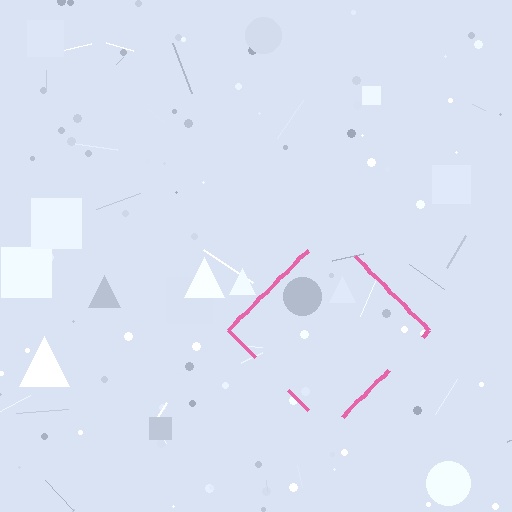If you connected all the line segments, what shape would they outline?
They would outline a diamond.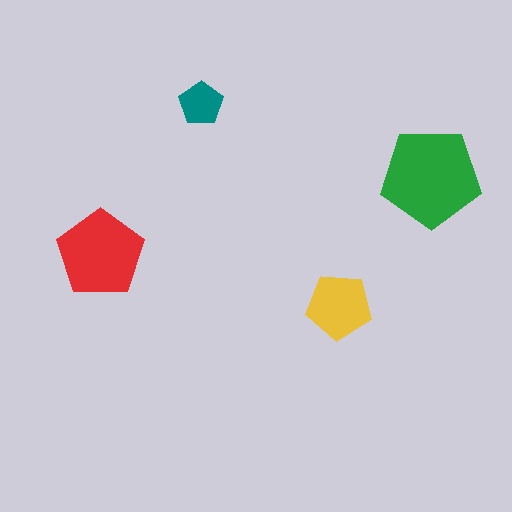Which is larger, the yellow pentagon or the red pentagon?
The red one.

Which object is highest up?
The teal pentagon is topmost.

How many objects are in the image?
There are 4 objects in the image.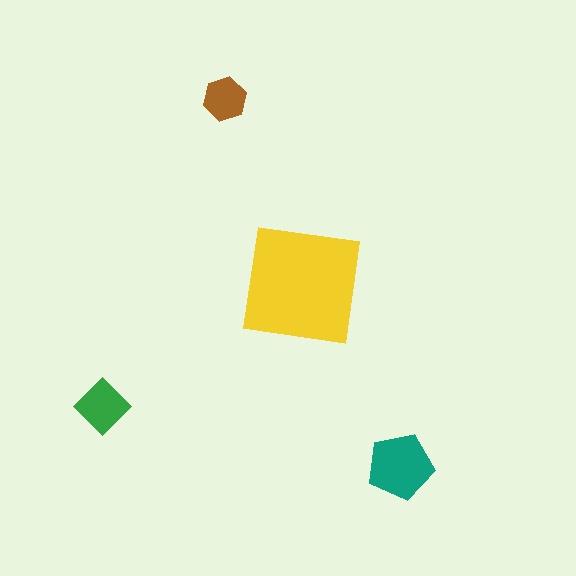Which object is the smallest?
The brown hexagon.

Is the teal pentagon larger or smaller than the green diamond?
Larger.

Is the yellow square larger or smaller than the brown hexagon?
Larger.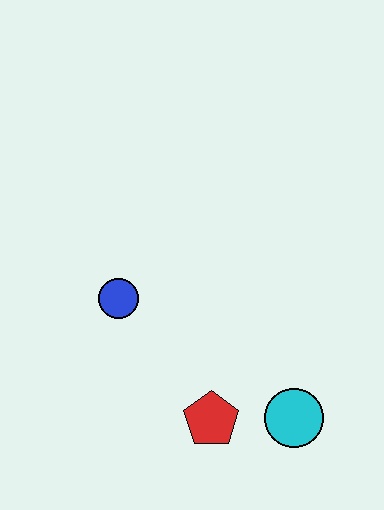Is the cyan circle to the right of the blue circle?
Yes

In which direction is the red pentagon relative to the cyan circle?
The red pentagon is to the left of the cyan circle.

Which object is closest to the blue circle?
The red pentagon is closest to the blue circle.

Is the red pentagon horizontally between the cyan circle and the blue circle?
Yes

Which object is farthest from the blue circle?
The cyan circle is farthest from the blue circle.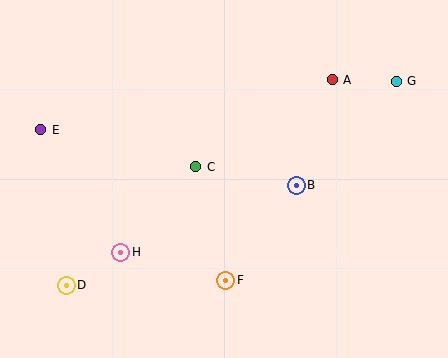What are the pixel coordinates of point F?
Point F is at (226, 280).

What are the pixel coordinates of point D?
Point D is at (66, 285).